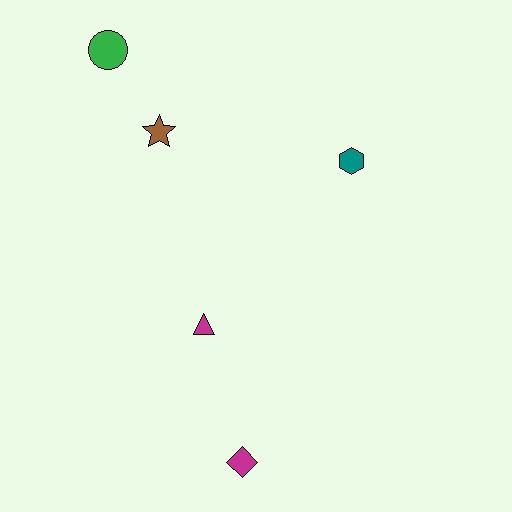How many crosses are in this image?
There are no crosses.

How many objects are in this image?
There are 5 objects.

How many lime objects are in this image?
There are no lime objects.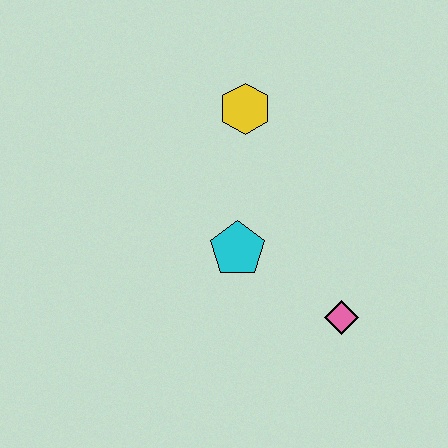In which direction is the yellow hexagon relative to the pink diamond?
The yellow hexagon is above the pink diamond.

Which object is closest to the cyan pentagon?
The pink diamond is closest to the cyan pentagon.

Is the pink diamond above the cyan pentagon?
No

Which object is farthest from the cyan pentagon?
The yellow hexagon is farthest from the cyan pentagon.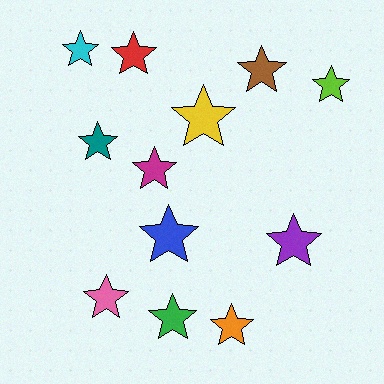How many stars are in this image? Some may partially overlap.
There are 12 stars.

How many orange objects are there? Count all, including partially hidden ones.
There is 1 orange object.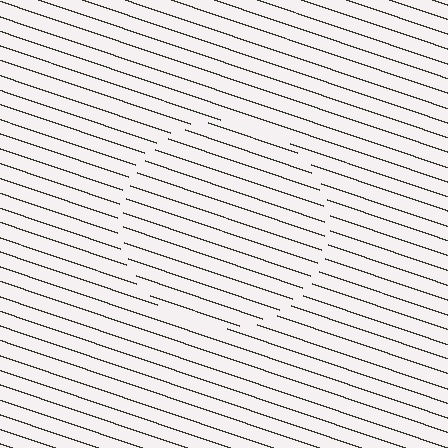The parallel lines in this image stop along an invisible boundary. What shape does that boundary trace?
An illusory circle. The interior of the shape contains the same grating, shifted by half a period — the contour is defined by the phase discontinuity where line-ends from the inner and outer gratings abut.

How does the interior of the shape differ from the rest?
The interior of the shape contains the same grating, shifted by half a period — the contour is defined by the phase discontinuity where line-ends from the inner and outer gratings abut.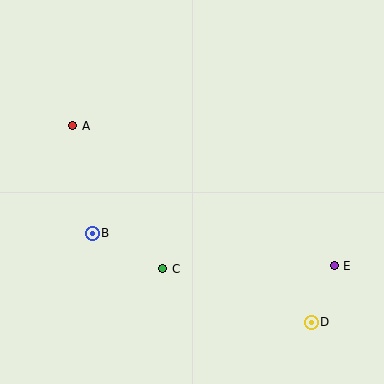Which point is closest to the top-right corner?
Point E is closest to the top-right corner.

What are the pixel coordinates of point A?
Point A is at (73, 126).